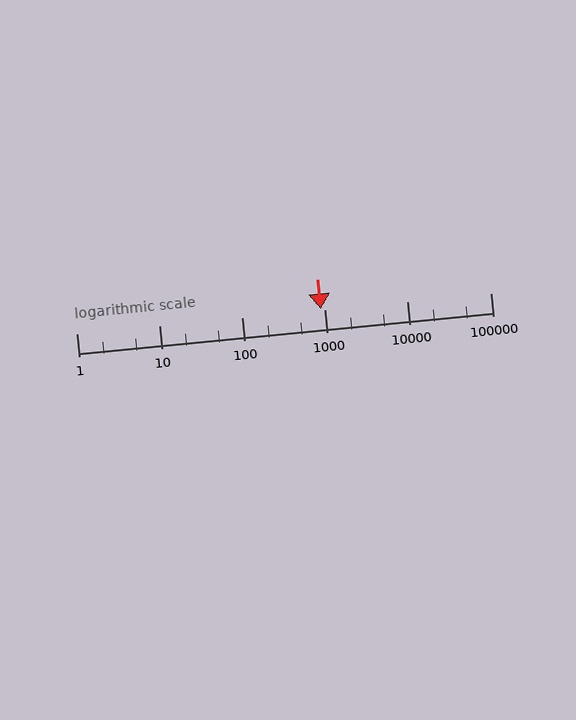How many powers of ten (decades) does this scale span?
The scale spans 5 decades, from 1 to 100000.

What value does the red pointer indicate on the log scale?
The pointer indicates approximately 900.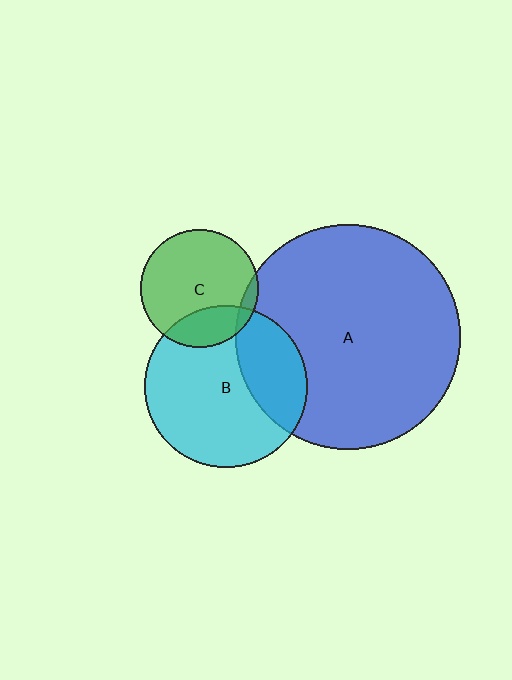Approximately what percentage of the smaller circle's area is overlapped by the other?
Approximately 25%.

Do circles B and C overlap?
Yes.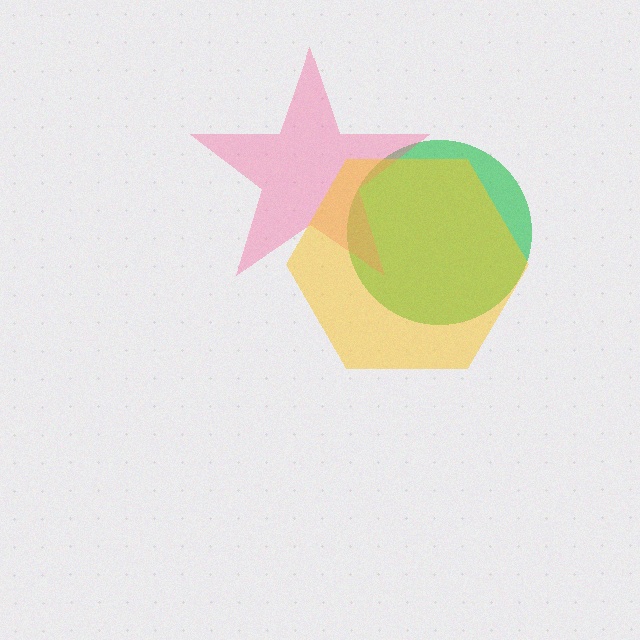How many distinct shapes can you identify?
There are 3 distinct shapes: a green circle, a pink star, a yellow hexagon.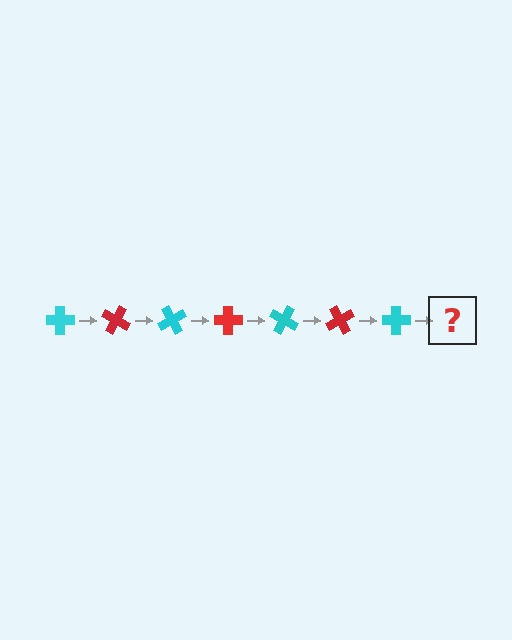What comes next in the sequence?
The next element should be a red cross, rotated 210 degrees from the start.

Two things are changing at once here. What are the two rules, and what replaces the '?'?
The two rules are that it rotates 30 degrees each step and the color cycles through cyan and red. The '?' should be a red cross, rotated 210 degrees from the start.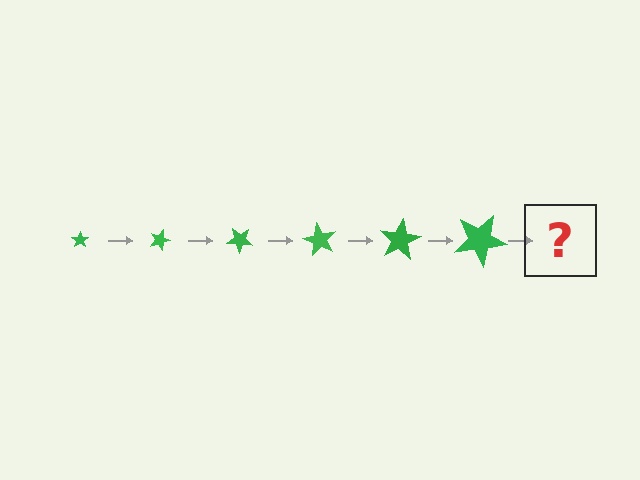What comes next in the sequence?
The next element should be a star, larger than the previous one and rotated 120 degrees from the start.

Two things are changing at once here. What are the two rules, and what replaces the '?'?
The two rules are that the star grows larger each step and it rotates 20 degrees each step. The '?' should be a star, larger than the previous one and rotated 120 degrees from the start.